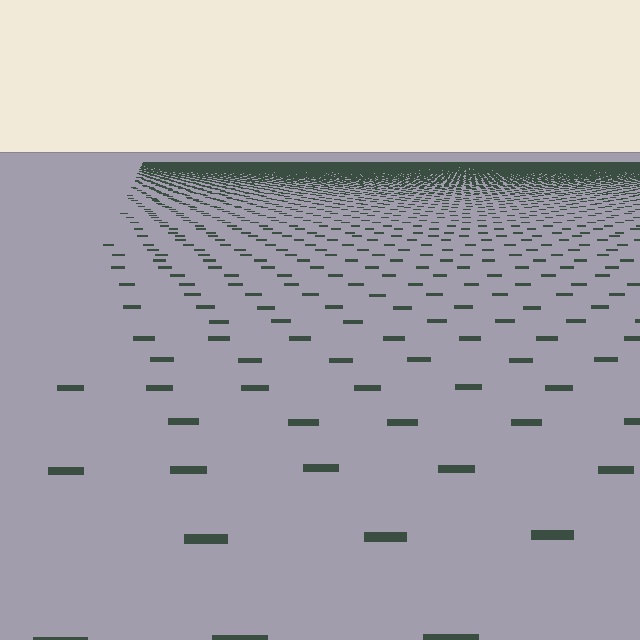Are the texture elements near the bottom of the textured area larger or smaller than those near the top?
Larger. Near the bottom, elements are closer to the viewer and appear at a bigger on-screen size.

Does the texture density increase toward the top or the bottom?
Density increases toward the top.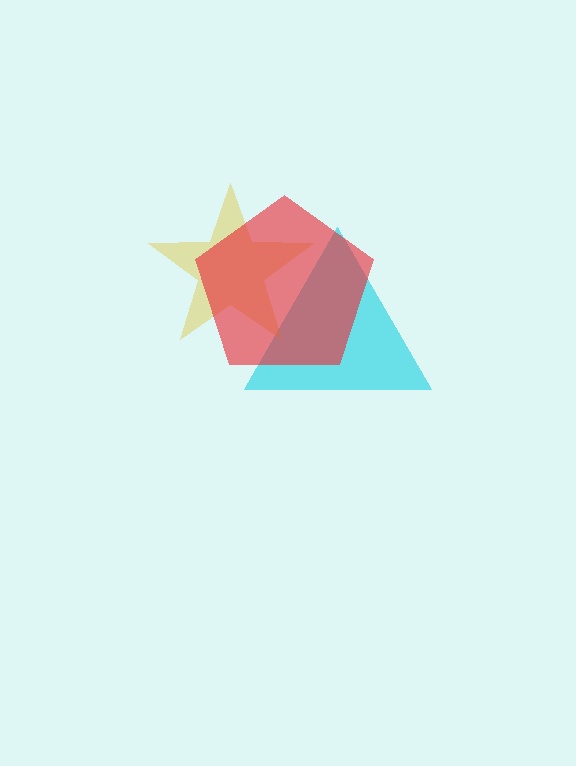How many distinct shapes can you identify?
There are 3 distinct shapes: a cyan triangle, a yellow star, a red pentagon.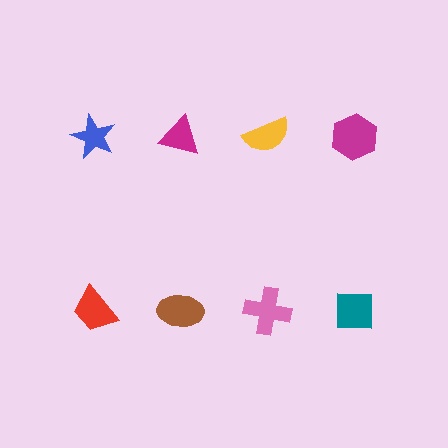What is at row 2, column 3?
A pink cross.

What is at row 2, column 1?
A red trapezoid.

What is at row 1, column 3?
A yellow semicircle.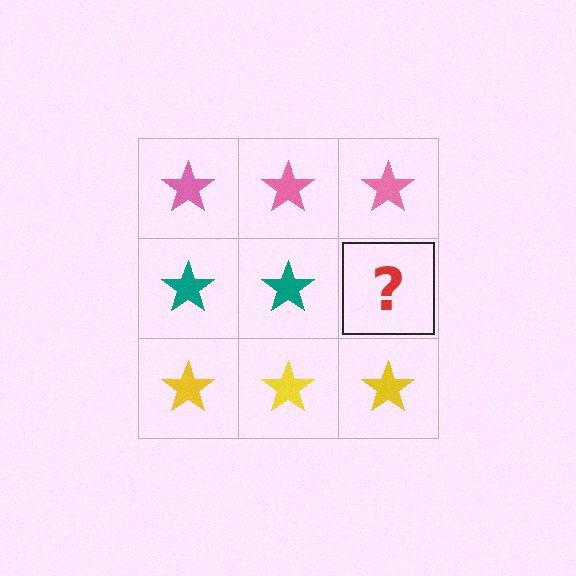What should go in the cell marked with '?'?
The missing cell should contain a teal star.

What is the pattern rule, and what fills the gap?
The rule is that each row has a consistent color. The gap should be filled with a teal star.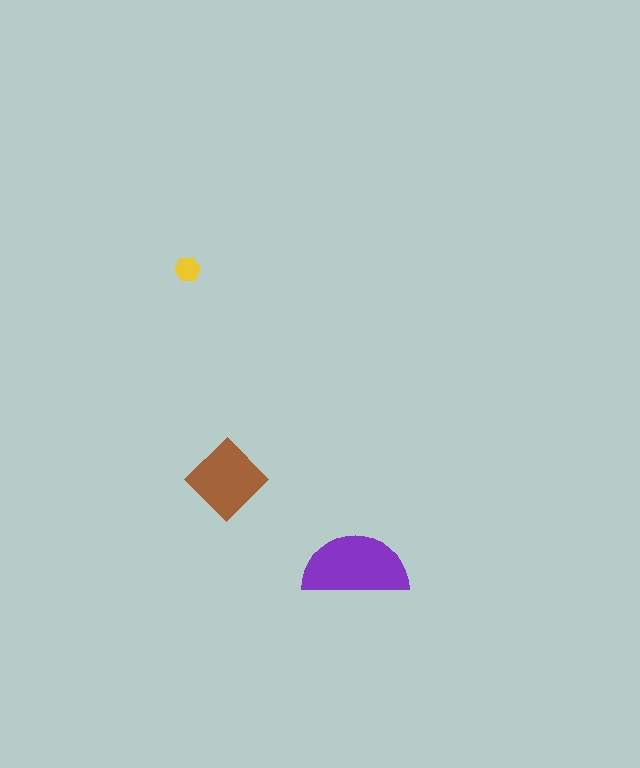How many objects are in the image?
There are 3 objects in the image.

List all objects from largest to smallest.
The purple semicircle, the brown diamond, the yellow hexagon.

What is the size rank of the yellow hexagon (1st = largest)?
3rd.